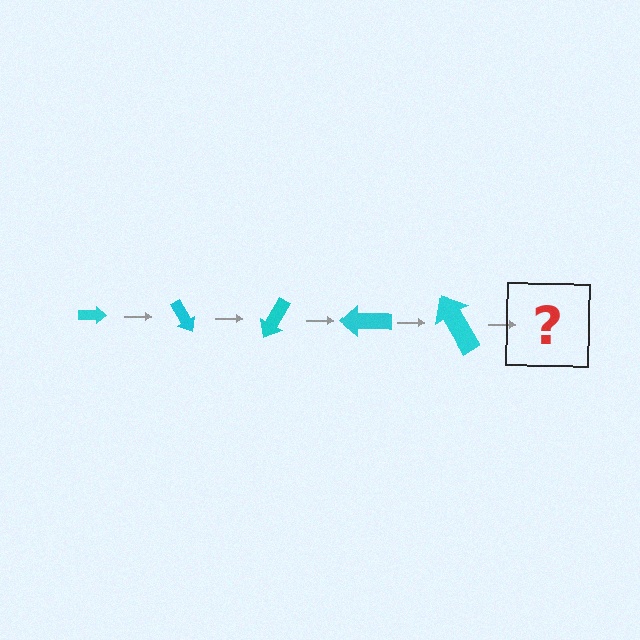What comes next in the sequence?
The next element should be an arrow, larger than the previous one and rotated 300 degrees from the start.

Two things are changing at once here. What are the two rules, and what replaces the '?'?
The two rules are that the arrow grows larger each step and it rotates 60 degrees each step. The '?' should be an arrow, larger than the previous one and rotated 300 degrees from the start.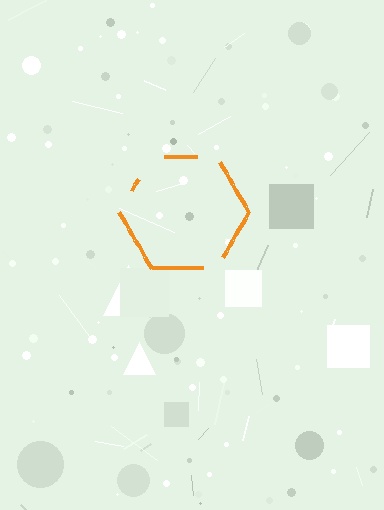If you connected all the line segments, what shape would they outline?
They would outline a hexagon.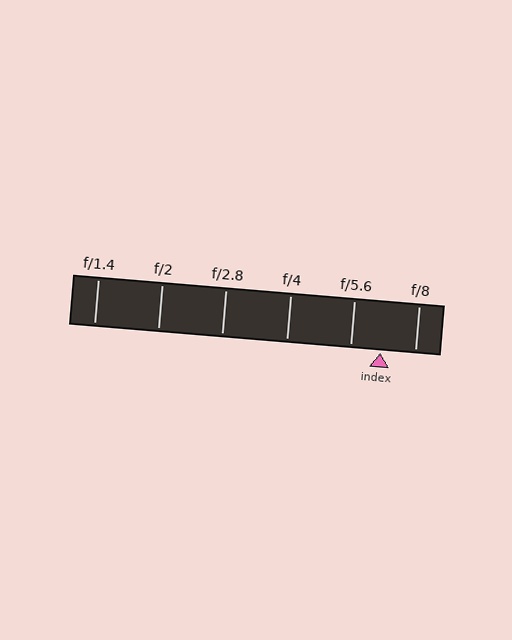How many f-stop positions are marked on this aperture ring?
There are 6 f-stop positions marked.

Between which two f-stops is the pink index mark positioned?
The index mark is between f/5.6 and f/8.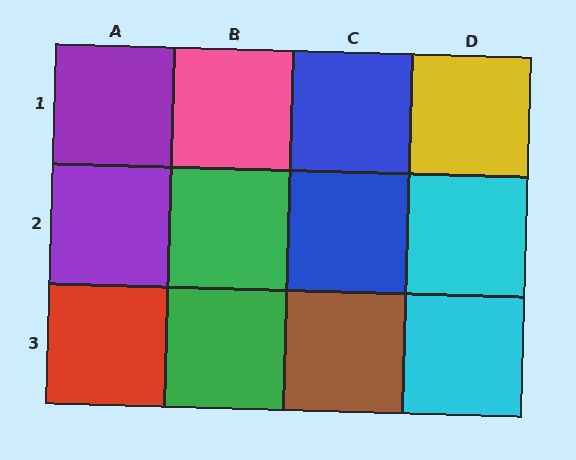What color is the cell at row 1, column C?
Blue.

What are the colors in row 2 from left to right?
Purple, green, blue, cyan.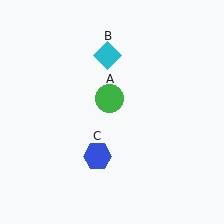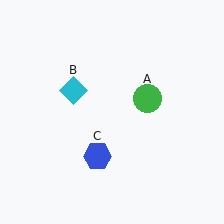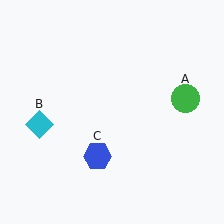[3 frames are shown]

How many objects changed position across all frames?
2 objects changed position: green circle (object A), cyan diamond (object B).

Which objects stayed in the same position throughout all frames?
Blue hexagon (object C) remained stationary.